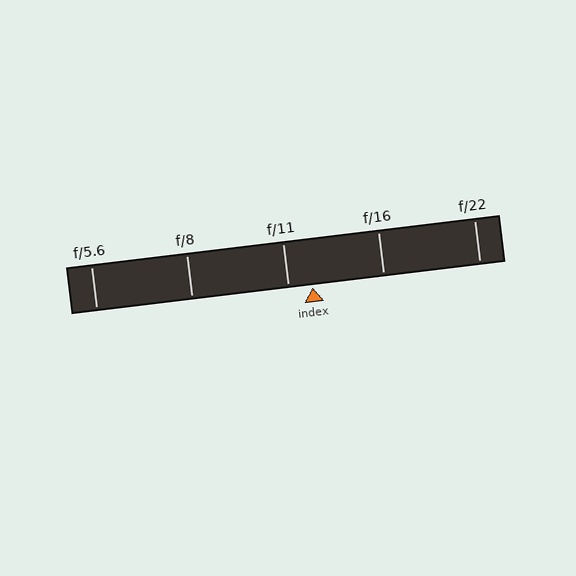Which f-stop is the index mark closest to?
The index mark is closest to f/11.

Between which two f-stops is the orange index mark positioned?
The index mark is between f/11 and f/16.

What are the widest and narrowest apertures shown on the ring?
The widest aperture shown is f/5.6 and the narrowest is f/22.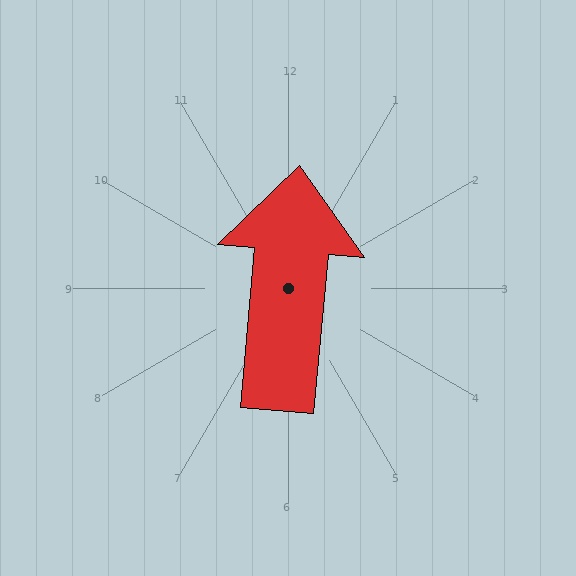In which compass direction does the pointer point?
North.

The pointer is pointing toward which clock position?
Roughly 12 o'clock.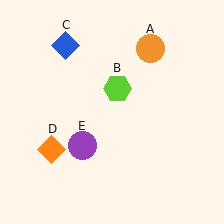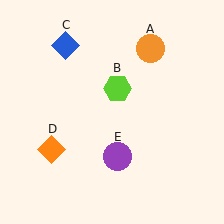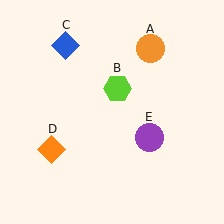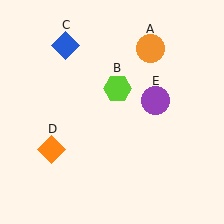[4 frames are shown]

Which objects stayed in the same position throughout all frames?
Orange circle (object A) and lime hexagon (object B) and blue diamond (object C) and orange diamond (object D) remained stationary.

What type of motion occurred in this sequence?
The purple circle (object E) rotated counterclockwise around the center of the scene.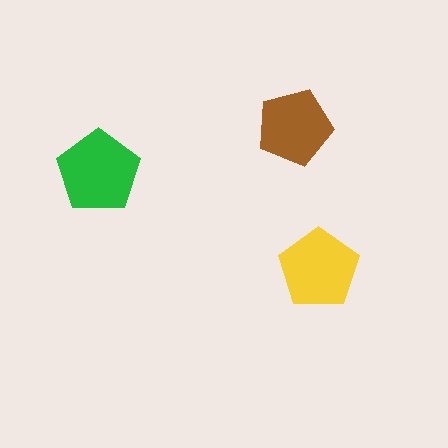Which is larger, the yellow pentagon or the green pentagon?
The green one.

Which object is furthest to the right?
The yellow pentagon is rightmost.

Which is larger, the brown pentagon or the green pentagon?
The green one.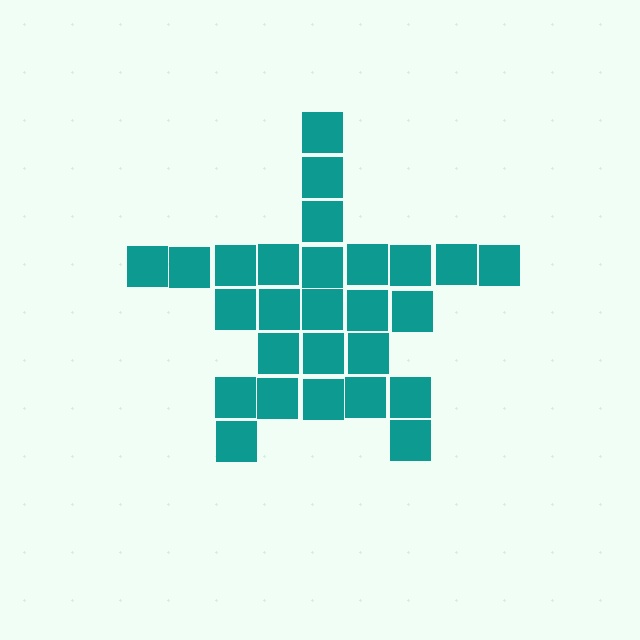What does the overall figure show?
The overall figure shows a star.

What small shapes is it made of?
It is made of small squares.